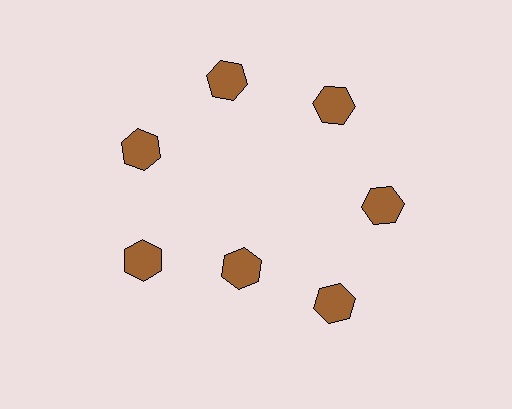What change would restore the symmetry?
The symmetry would be restored by moving it outward, back onto the ring so that all 7 hexagons sit at equal angles and equal distance from the center.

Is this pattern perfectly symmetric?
No. The 7 brown hexagons are arranged in a ring, but one element near the 6 o'clock position is pulled inward toward the center, breaking the 7-fold rotational symmetry.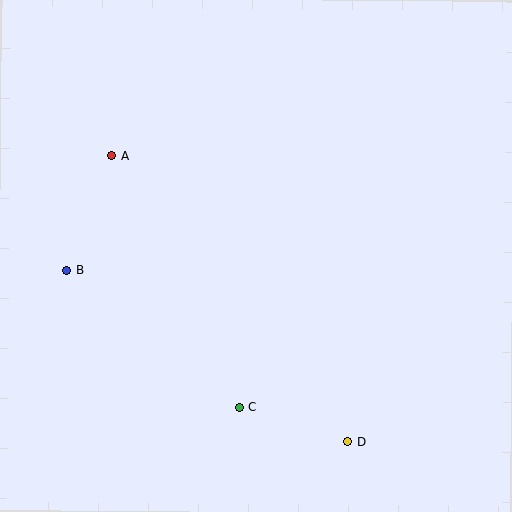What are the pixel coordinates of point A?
Point A is at (112, 156).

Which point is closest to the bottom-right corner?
Point D is closest to the bottom-right corner.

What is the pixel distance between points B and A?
The distance between B and A is 123 pixels.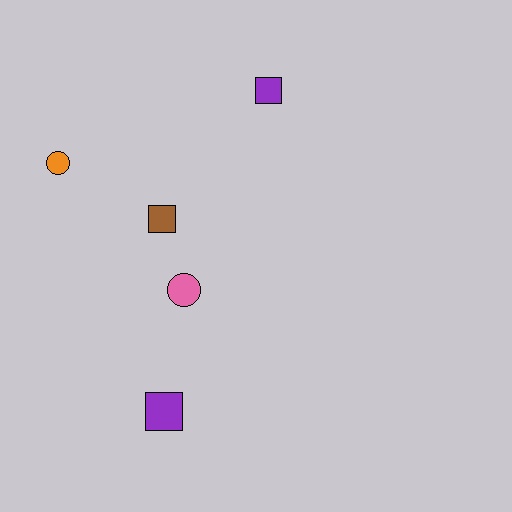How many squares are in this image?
There are 3 squares.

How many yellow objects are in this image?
There are no yellow objects.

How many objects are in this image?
There are 5 objects.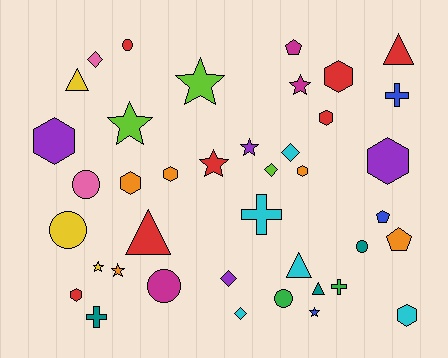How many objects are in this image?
There are 40 objects.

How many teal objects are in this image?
There are 3 teal objects.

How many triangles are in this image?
There are 5 triangles.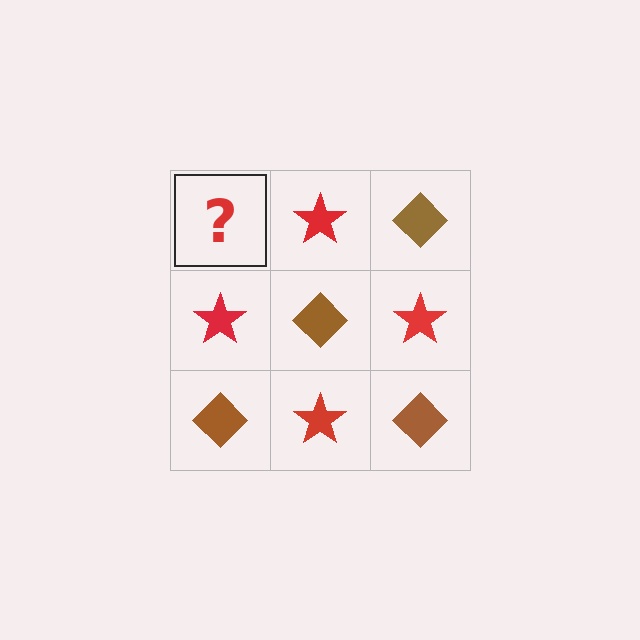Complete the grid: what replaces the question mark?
The question mark should be replaced with a brown diamond.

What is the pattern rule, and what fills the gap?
The rule is that it alternates brown diamond and red star in a checkerboard pattern. The gap should be filled with a brown diamond.